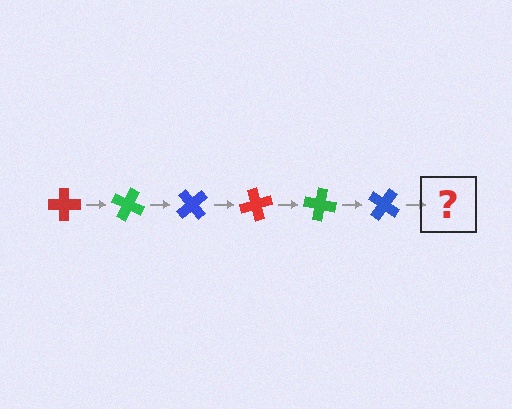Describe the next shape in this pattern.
It should be a red cross, rotated 150 degrees from the start.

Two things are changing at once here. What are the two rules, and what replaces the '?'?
The two rules are that it rotates 25 degrees each step and the color cycles through red, green, and blue. The '?' should be a red cross, rotated 150 degrees from the start.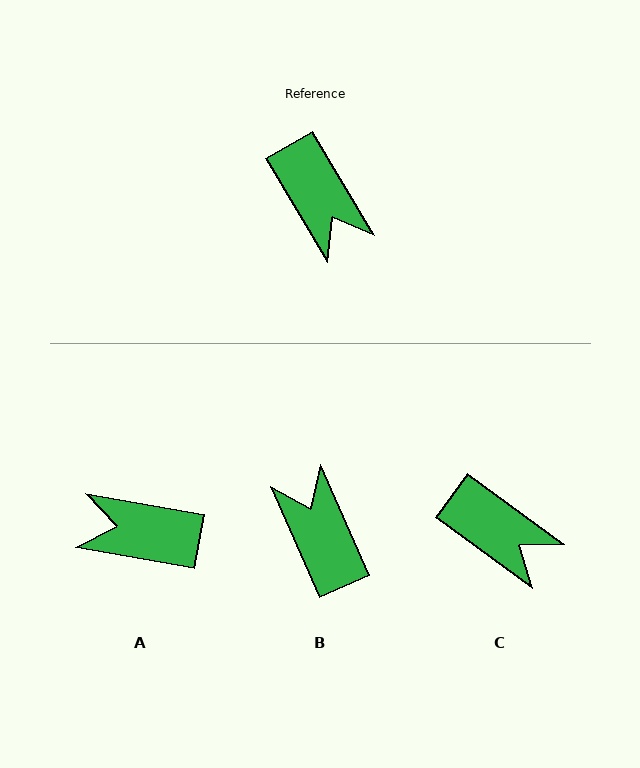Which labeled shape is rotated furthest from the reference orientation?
B, about 173 degrees away.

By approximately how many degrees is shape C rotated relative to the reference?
Approximately 23 degrees counter-clockwise.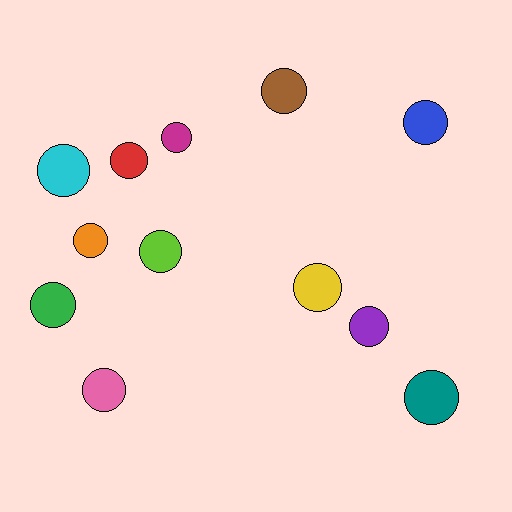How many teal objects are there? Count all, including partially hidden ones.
There is 1 teal object.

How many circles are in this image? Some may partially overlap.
There are 12 circles.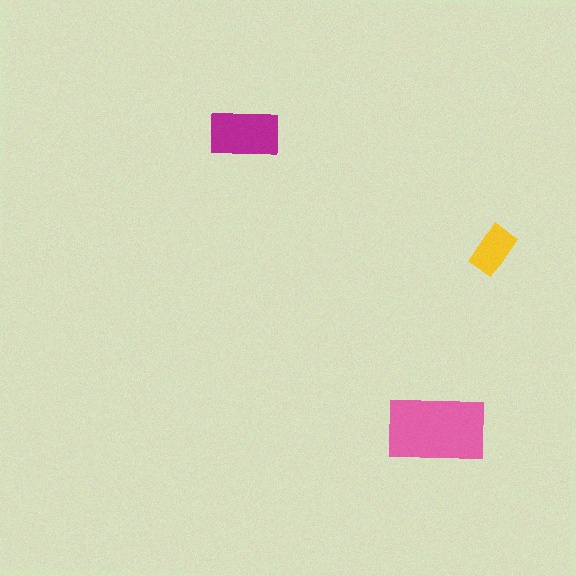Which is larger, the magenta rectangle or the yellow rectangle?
The magenta one.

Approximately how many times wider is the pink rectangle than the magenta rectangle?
About 1.5 times wider.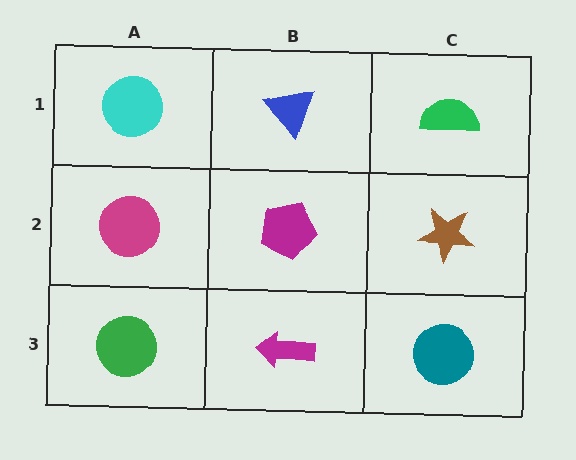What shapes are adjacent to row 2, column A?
A cyan circle (row 1, column A), a green circle (row 3, column A), a magenta pentagon (row 2, column B).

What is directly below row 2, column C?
A teal circle.